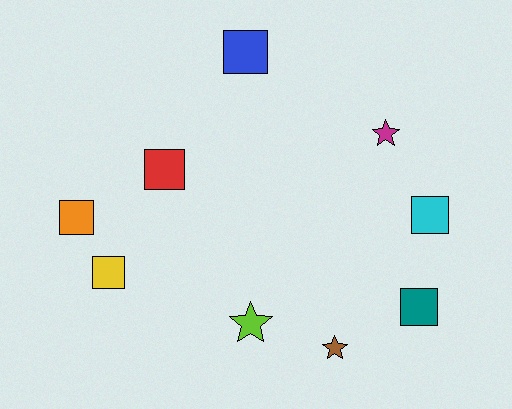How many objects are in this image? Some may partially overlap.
There are 9 objects.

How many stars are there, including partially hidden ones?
There are 3 stars.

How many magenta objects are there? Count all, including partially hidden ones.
There is 1 magenta object.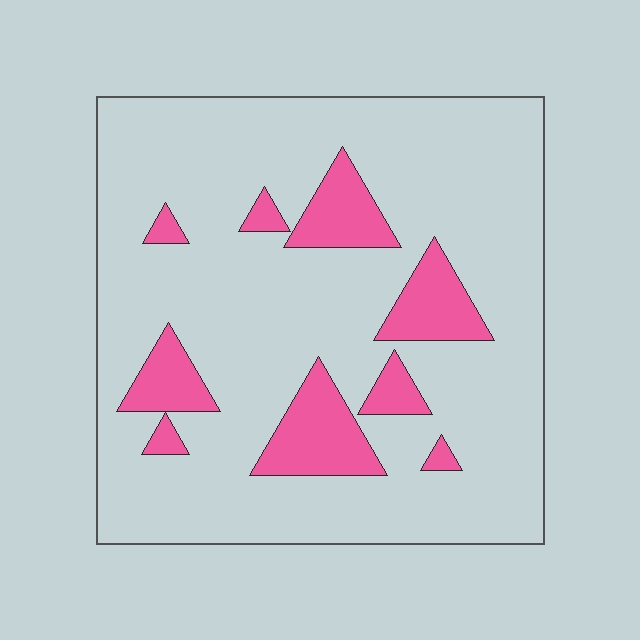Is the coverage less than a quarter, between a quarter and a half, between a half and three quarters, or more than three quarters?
Less than a quarter.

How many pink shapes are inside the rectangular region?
9.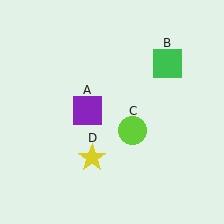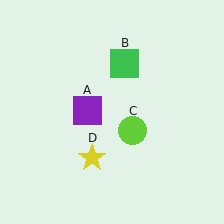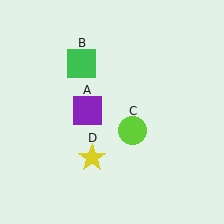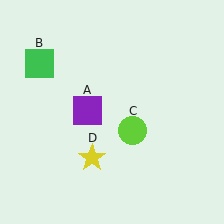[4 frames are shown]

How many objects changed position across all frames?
1 object changed position: green square (object B).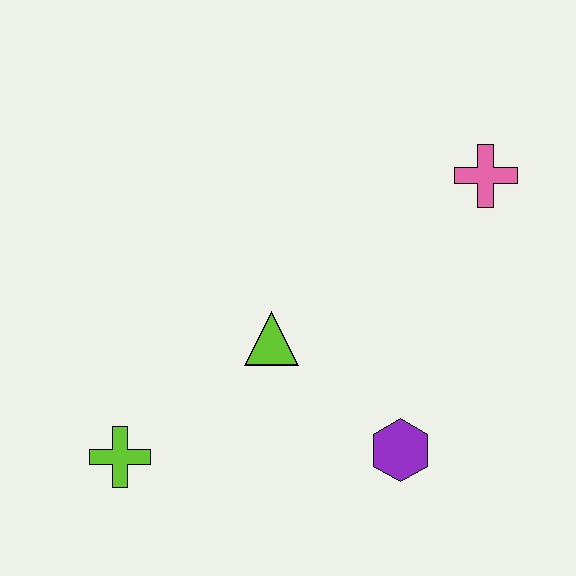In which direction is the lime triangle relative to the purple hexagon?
The lime triangle is to the left of the purple hexagon.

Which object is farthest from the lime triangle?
The pink cross is farthest from the lime triangle.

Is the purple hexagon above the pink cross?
No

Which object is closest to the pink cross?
The lime triangle is closest to the pink cross.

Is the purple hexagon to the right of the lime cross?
Yes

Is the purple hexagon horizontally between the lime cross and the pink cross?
Yes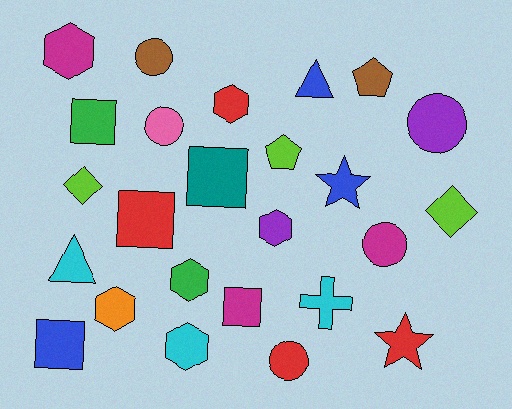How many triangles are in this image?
There are 2 triangles.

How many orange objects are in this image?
There is 1 orange object.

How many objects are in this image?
There are 25 objects.